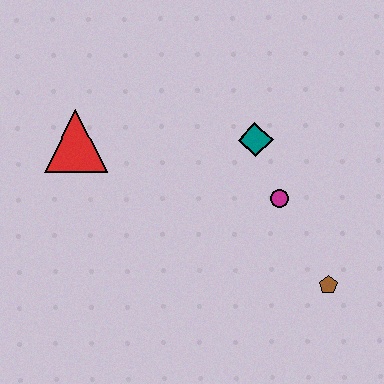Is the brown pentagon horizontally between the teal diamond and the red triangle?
No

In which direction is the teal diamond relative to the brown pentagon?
The teal diamond is above the brown pentagon.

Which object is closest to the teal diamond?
The magenta circle is closest to the teal diamond.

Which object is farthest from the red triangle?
The brown pentagon is farthest from the red triangle.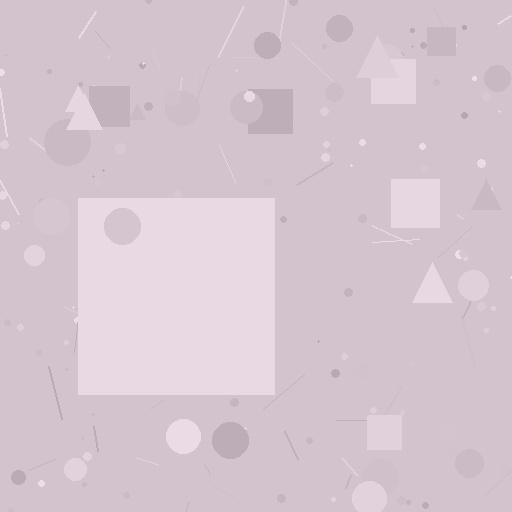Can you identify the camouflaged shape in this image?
The camouflaged shape is a square.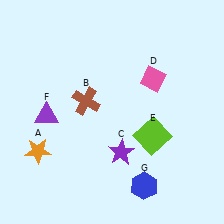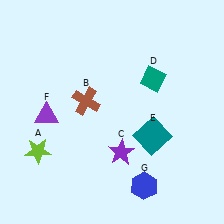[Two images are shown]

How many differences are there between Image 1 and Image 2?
There are 3 differences between the two images.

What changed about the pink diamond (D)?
In Image 1, D is pink. In Image 2, it changed to teal.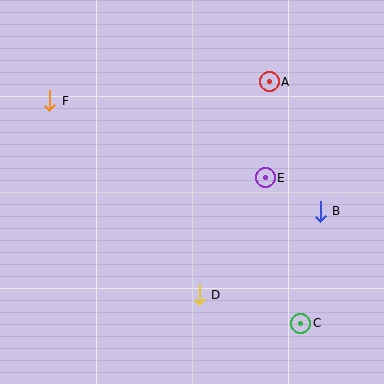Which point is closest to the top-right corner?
Point A is closest to the top-right corner.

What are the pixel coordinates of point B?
Point B is at (320, 211).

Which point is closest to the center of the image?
Point E at (265, 178) is closest to the center.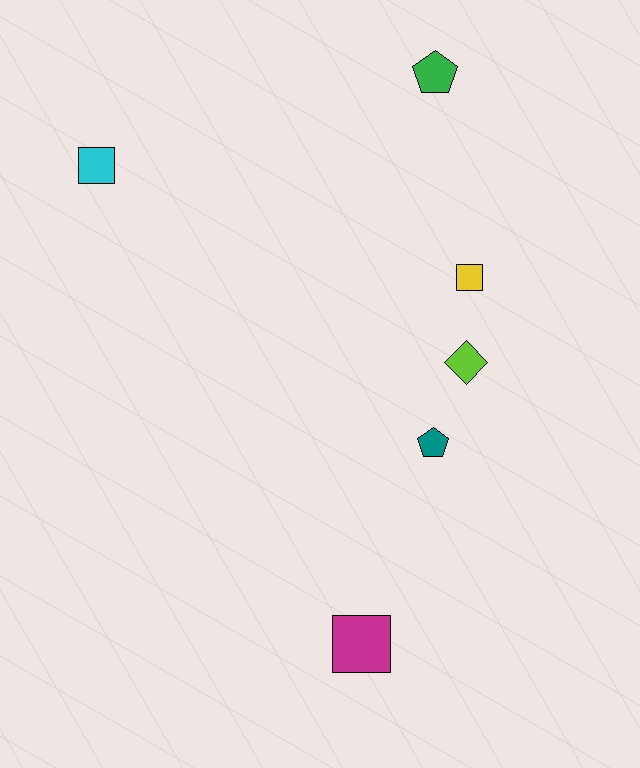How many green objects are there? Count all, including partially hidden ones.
There is 1 green object.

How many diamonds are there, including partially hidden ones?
There is 1 diamond.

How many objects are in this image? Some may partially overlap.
There are 6 objects.